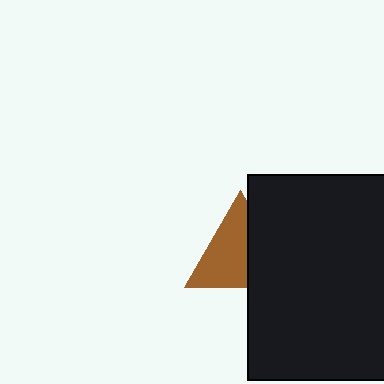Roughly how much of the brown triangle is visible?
About half of it is visible (roughly 62%).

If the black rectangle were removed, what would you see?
You would see the complete brown triangle.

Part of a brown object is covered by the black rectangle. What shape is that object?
It is a triangle.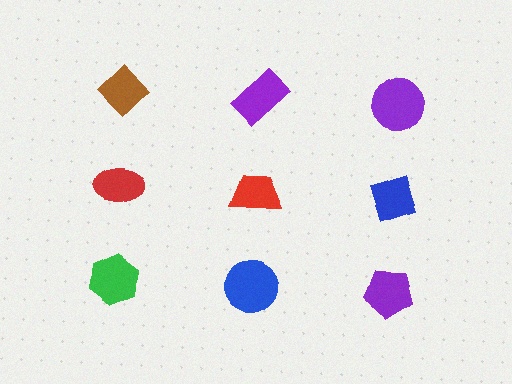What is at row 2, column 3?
A blue diamond.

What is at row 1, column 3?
A purple circle.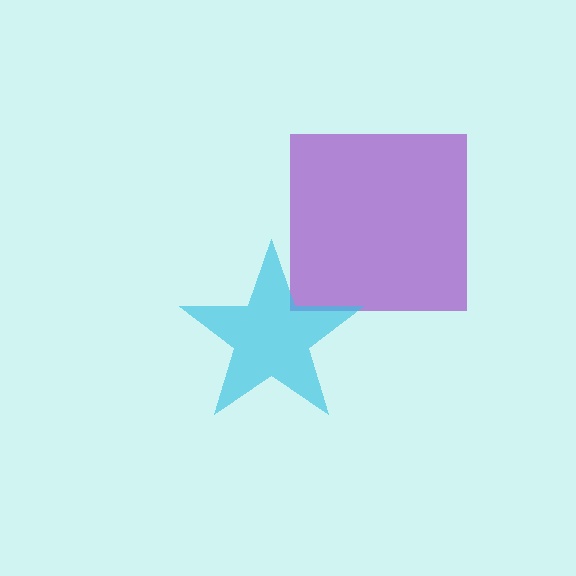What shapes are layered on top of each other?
The layered shapes are: a purple square, a cyan star.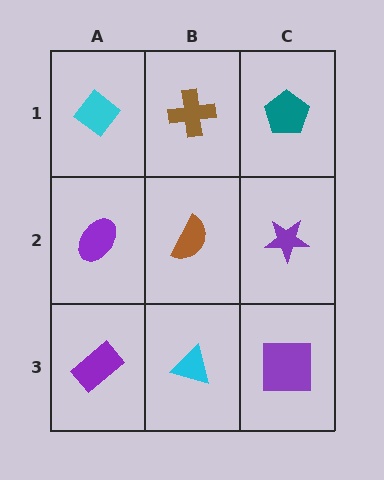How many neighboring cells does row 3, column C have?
2.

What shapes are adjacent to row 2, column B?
A brown cross (row 1, column B), a cyan triangle (row 3, column B), a purple ellipse (row 2, column A), a purple star (row 2, column C).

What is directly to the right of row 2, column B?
A purple star.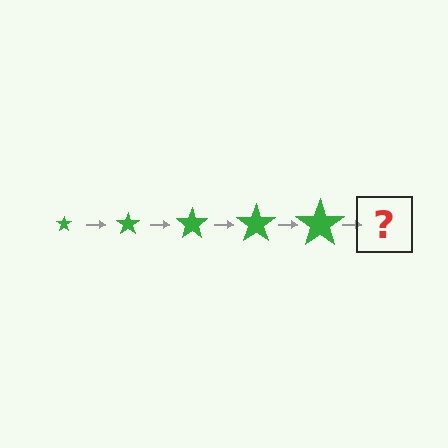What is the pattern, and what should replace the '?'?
The pattern is that the star gets progressively larger each step. The '?' should be a green star, larger than the previous one.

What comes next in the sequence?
The next element should be a green star, larger than the previous one.